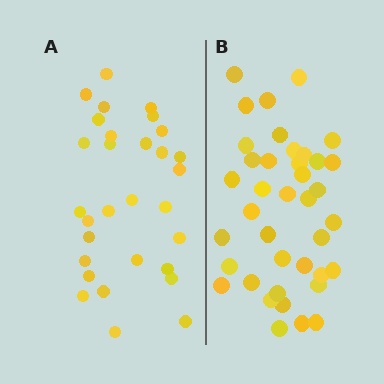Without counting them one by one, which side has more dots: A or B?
Region B (the right region) has more dots.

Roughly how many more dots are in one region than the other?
Region B has roughly 8 or so more dots than region A.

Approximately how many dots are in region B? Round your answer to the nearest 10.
About 40 dots. (The exact count is 39, which rounds to 40.)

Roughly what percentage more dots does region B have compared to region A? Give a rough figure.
About 30% more.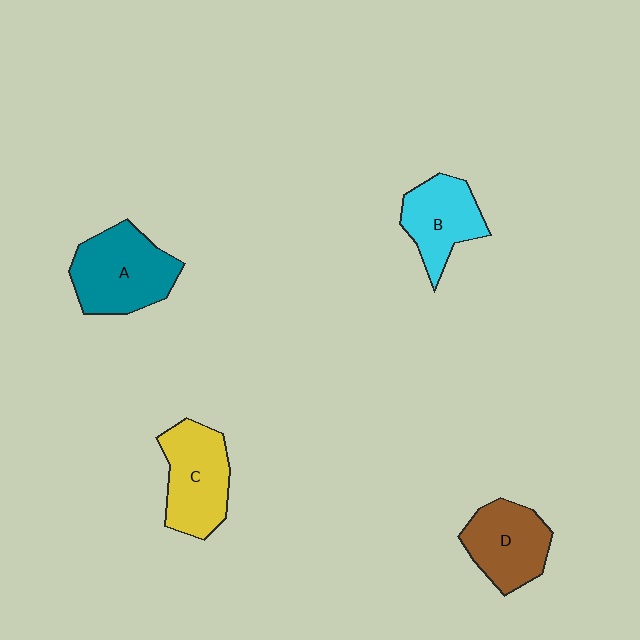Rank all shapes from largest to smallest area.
From largest to smallest: A (teal), C (yellow), D (brown), B (cyan).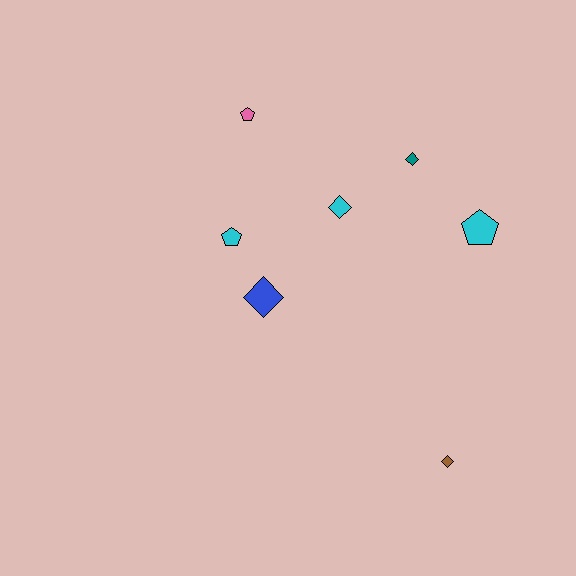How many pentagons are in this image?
There are 3 pentagons.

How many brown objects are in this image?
There is 1 brown object.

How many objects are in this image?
There are 7 objects.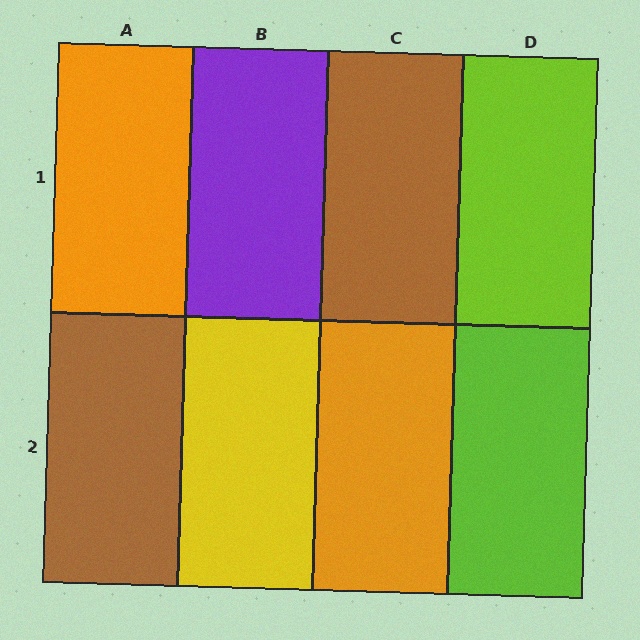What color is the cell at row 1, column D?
Lime.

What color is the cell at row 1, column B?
Purple.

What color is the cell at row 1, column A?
Orange.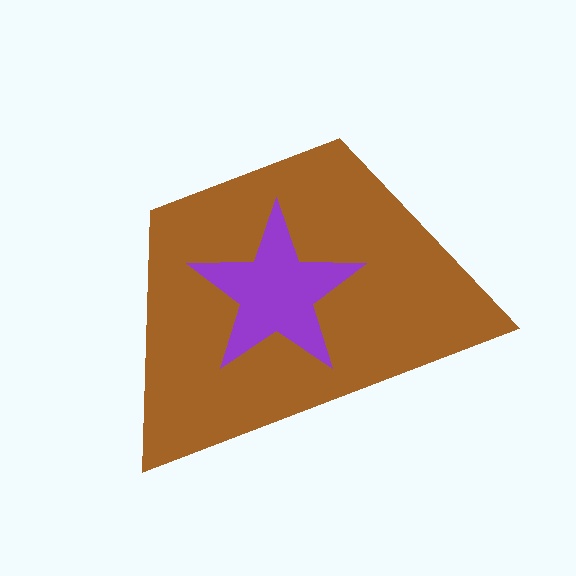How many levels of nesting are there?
2.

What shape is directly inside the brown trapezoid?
The purple star.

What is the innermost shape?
The purple star.